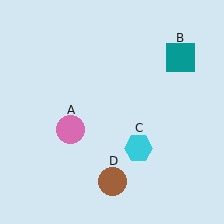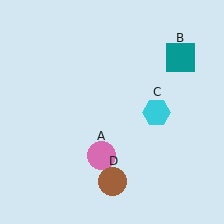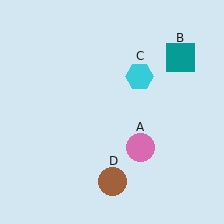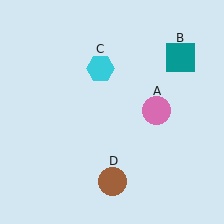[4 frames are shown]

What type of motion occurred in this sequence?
The pink circle (object A), cyan hexagon (object C) rotated counterclockwise around the center of the scene.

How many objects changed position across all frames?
2 objects changed position: pink circle (object A), cyan hexagon (object C).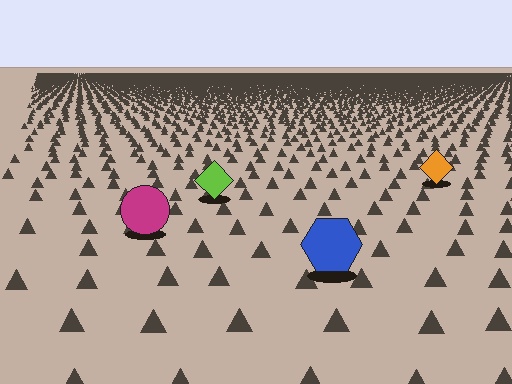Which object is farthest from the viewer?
The orange diamond is farthest from the viewer. It appears smaller and the ground texture around it is denser.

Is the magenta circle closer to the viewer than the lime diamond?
Yes. The magenta circle is closer — you can tell from the texture gradient: the ground texture is coarser near it.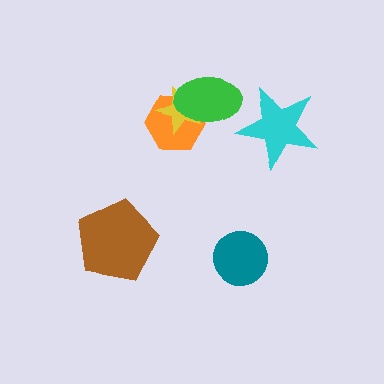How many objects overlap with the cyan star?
0 objects overlap with the cyan star.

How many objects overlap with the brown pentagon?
0 objects overlap with the brown pentagon.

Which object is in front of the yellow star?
The green ellipse is in front of the yellow star.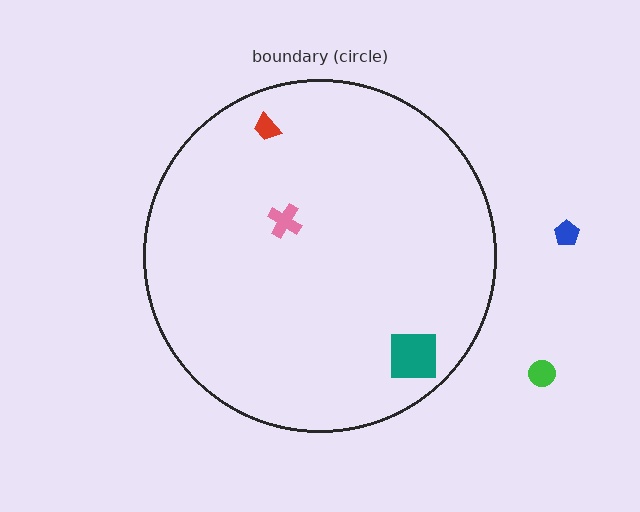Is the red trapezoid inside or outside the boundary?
Inside.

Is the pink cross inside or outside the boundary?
Inside.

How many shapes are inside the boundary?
3 inside, 2 outside.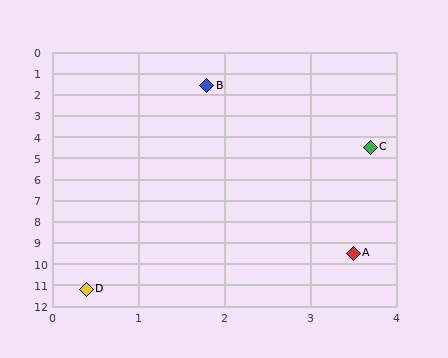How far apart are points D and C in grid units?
Points D and C are about 7.5 grid units apart.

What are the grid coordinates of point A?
Point A is at approximately (3.5, 9.5).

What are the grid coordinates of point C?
Point C is at approximately (3.7, 4.5).